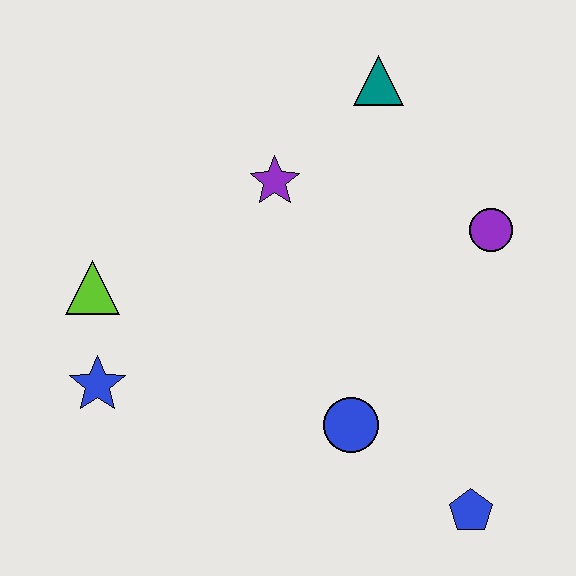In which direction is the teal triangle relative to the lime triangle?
The teal triangle is to the right of the lime triangle.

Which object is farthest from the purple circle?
The blue star is farthest from the purple circle.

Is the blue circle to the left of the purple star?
No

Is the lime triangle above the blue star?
Yes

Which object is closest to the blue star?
The lime triangle is closest to the blue star.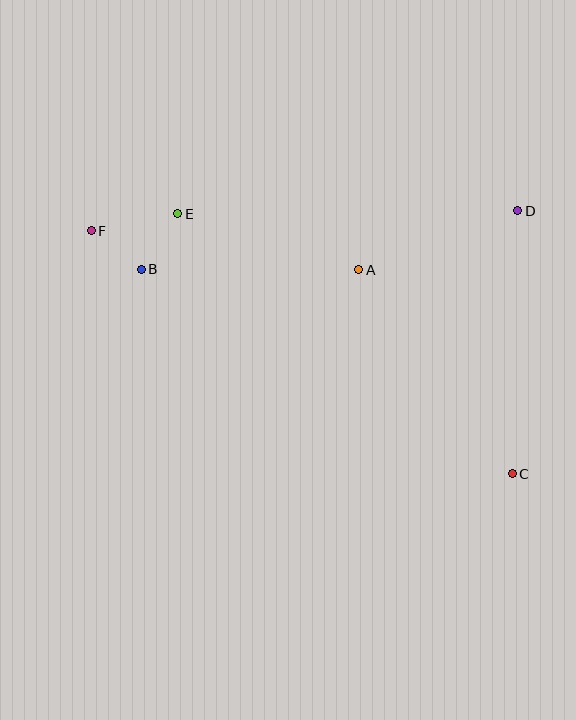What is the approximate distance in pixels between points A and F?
The distance between A and F is approximately 270 pixels.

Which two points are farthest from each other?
Points C and F are farthest from each other.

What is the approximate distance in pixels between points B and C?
The distance between B and C is approximately 424 pixels.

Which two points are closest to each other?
Points B and F are closest to each other.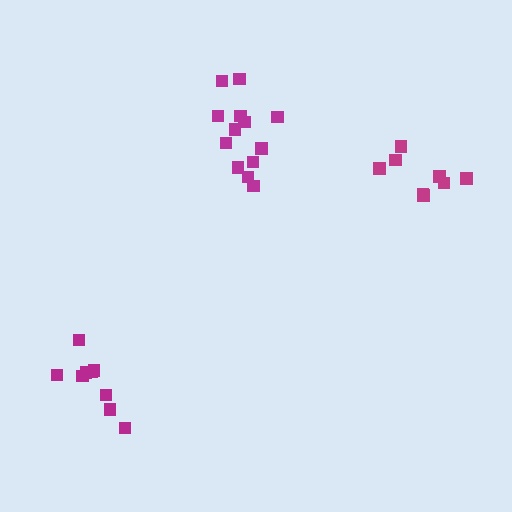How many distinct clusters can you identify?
There are 3 distinct clusters.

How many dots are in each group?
Group 1: 13 dots, Group 2: 8 dots, Group 3: 9 dots (30 total).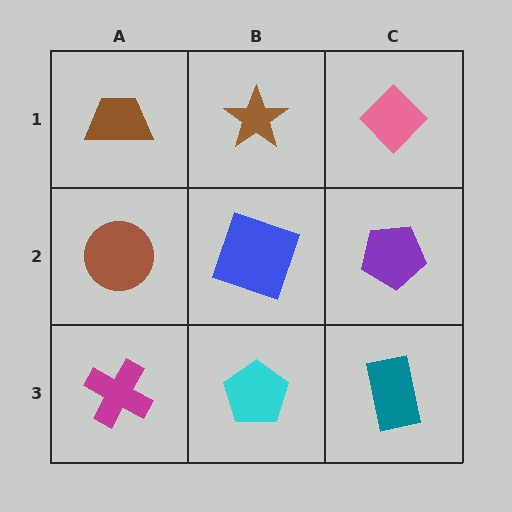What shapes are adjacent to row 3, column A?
A brown circle (row 2, column A), a cyan pentagon (row 3, column B).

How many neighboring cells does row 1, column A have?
2.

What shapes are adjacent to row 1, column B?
A blue square (row 2, column B), a brown trapezoid (row 1, column A), a pink diamond (row 1, column C).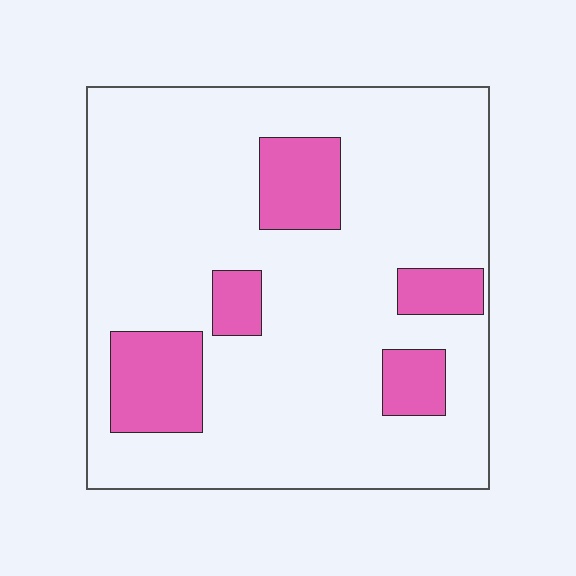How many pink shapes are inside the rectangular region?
5.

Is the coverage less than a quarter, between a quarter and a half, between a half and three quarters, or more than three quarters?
Less than a quarter.